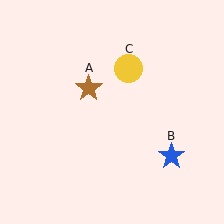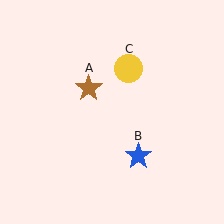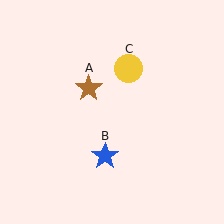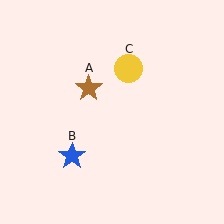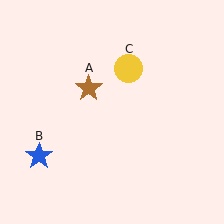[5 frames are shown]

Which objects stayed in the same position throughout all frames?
Brown star (object A) and yellow circle (object C) remained stationary.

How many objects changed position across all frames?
1 object changed position: blue star (object B).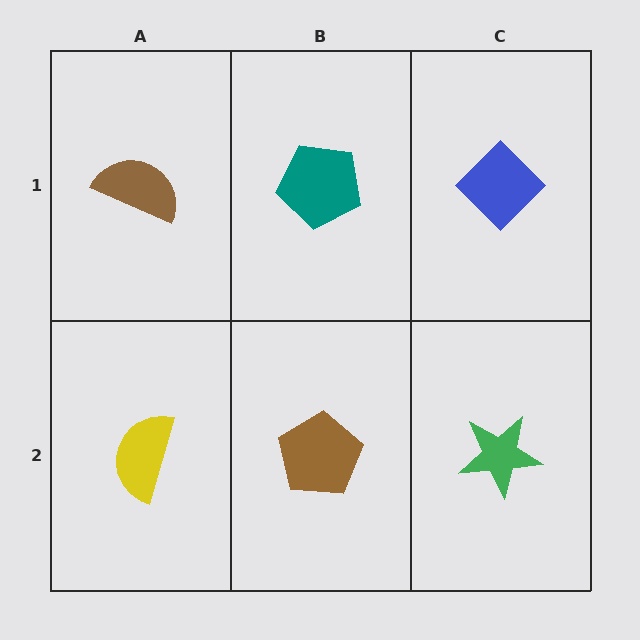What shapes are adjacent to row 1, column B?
A brown pentagon (row 2, column B), a brown semicircle (row 1, column A), a blue diamond (row 1, column C).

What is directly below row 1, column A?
A yellow semicircle.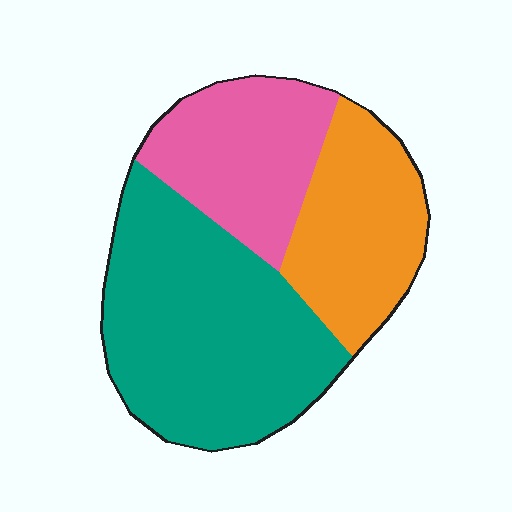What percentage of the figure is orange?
Orange covers about 25% of the figure.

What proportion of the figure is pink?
Pink takes up about one quarter (1/4) of the figure.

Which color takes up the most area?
Teal, at roughly 50%.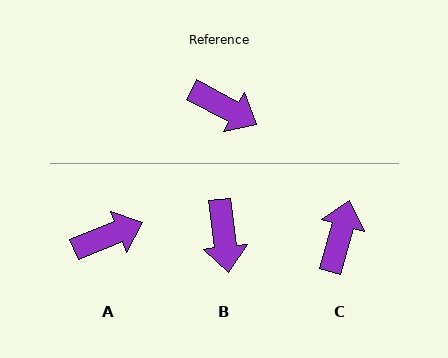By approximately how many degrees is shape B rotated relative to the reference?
Approximately 55 degrees clockwise.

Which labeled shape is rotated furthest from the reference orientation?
C, about 102 degrees away.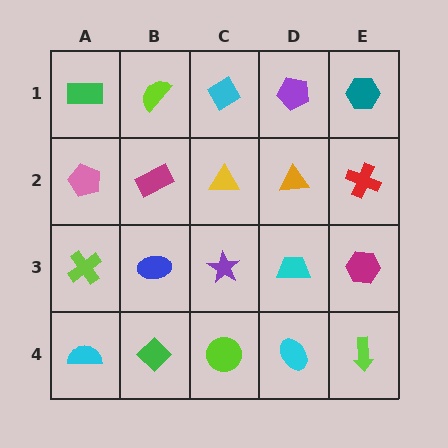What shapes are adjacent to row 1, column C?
A yellow triangle (row 2, column C), a lime semicircle (row 1, column B), a purple pentagon (row 1, column D).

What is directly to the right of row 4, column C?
A cyan ellipse.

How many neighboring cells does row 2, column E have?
3.